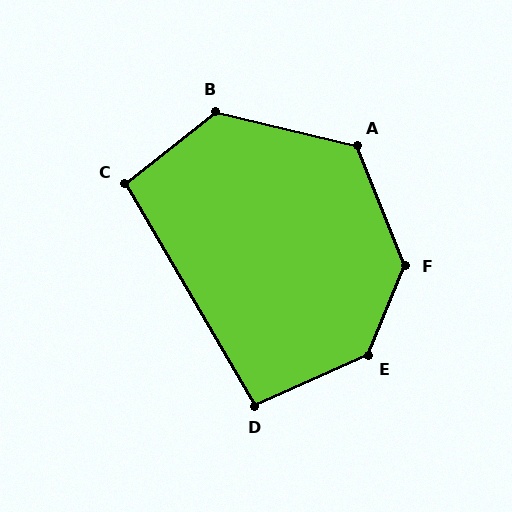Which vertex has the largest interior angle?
E, at approximately 137 degrees.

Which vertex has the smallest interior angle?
D, at approximately 96 degrees.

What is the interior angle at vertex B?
Approximately 128 degrees (obtuse).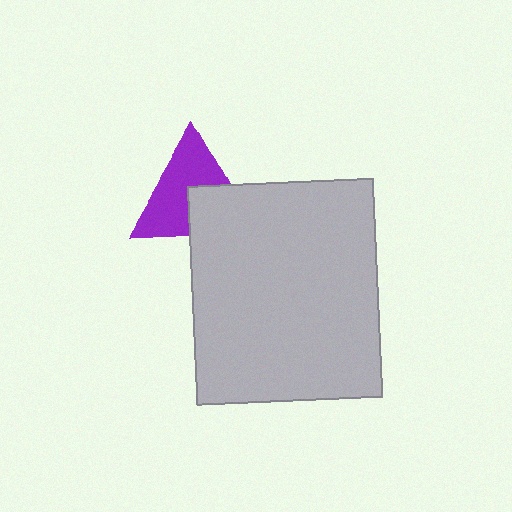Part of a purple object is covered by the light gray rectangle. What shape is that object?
It is a triangle.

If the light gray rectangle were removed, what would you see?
You would see the complete purple triangle.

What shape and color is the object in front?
The object in front is a light gray rectangle.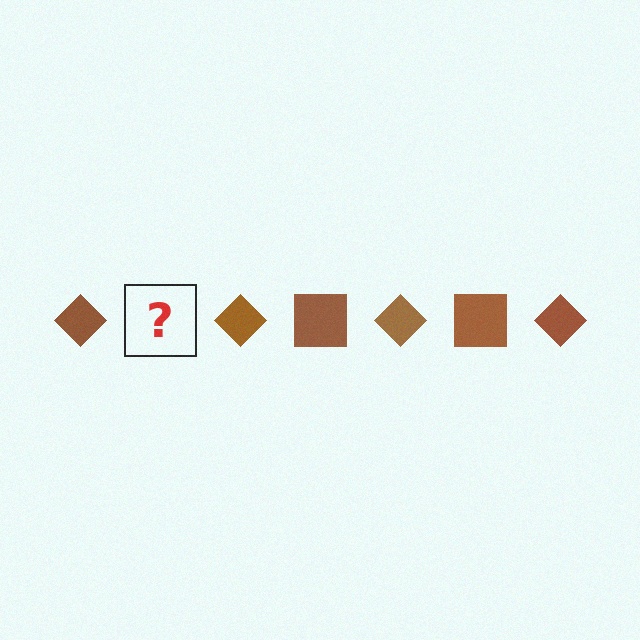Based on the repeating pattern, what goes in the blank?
The blank should be a brown square.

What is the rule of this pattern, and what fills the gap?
The rule is that the pattern cycles through diamond, square shapes in brown. The gap should be filled with a brown square.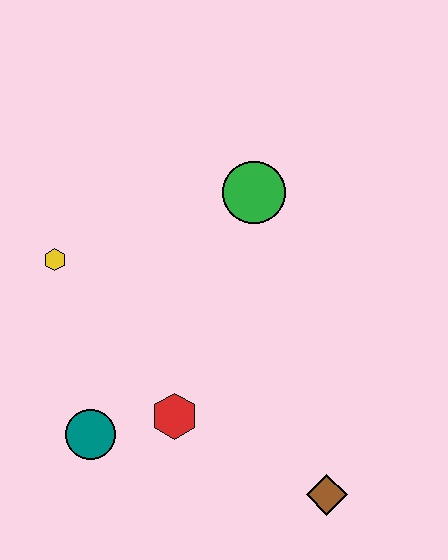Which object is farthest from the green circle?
The brown diamond is farthest from the green circle.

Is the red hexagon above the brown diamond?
Yes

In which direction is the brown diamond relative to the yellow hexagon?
The brown diamond is to the right of the yellow hexagon.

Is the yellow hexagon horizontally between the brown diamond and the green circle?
No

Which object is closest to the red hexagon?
The teal circle is closest to the red hexagon.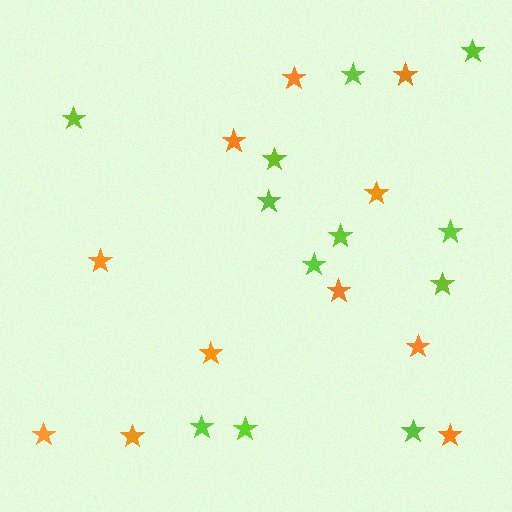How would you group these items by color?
There are 2 groups: one group of orange stars (11) and one group of lime stars (12).